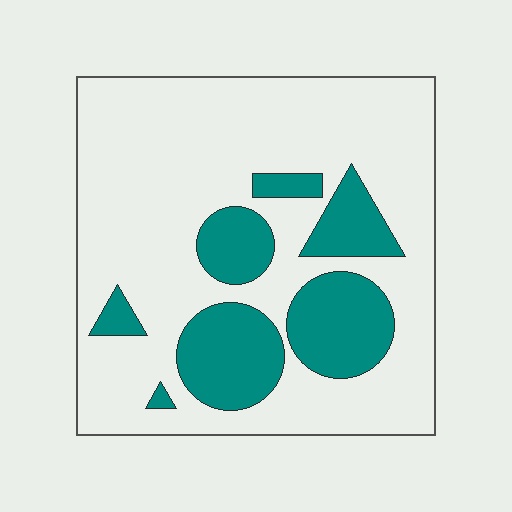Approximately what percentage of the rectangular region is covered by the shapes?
Approximately 25%.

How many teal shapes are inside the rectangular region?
7.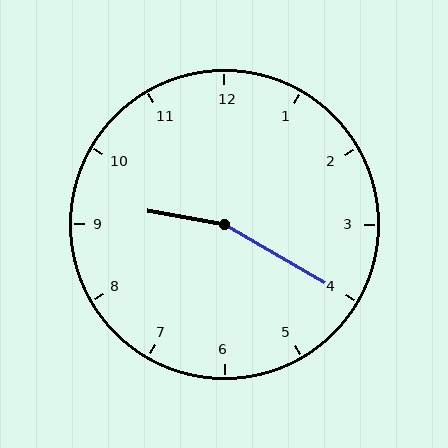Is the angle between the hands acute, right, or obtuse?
It is obtuse.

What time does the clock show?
9:20.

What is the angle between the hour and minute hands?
Approximately 160 degrees.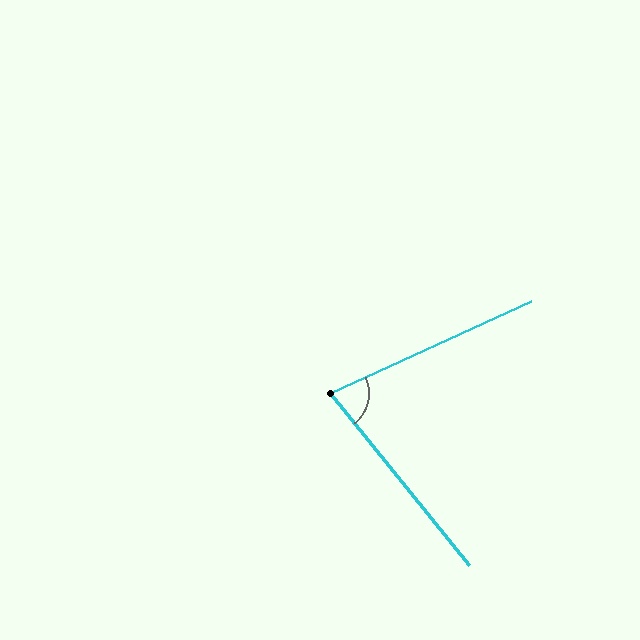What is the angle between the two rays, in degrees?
Approximately 75 degrees.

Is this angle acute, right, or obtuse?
It is acute.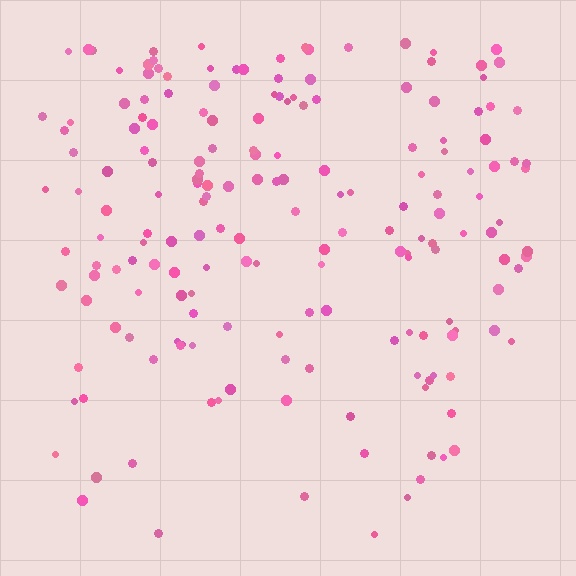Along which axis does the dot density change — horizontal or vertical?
Vertical.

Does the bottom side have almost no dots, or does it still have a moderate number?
Still a moderate number, just noticeably fewer than the top.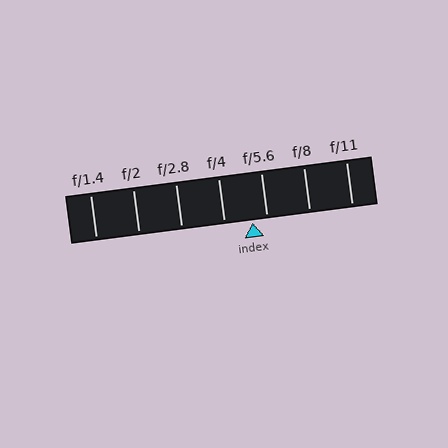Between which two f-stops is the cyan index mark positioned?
The index mark is between f/4 and f/5.6.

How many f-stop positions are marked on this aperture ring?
There are 7 f-stop positions marked.